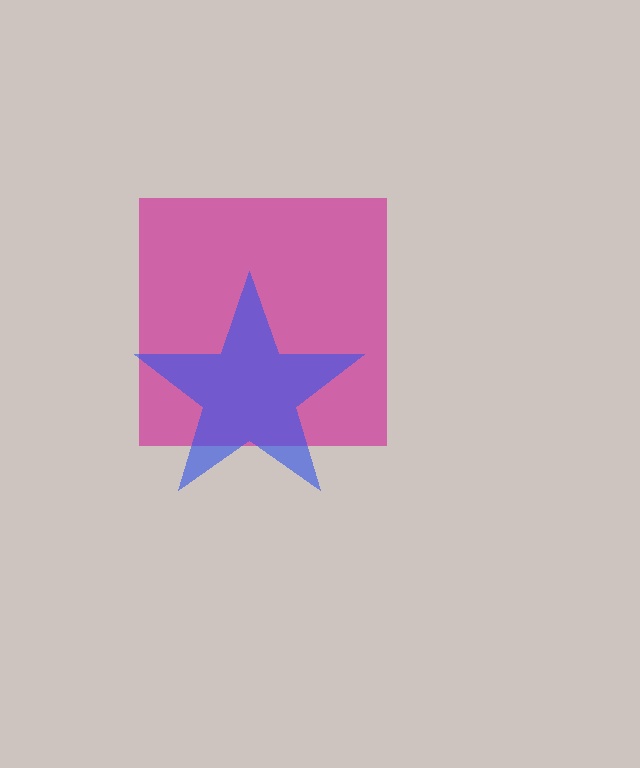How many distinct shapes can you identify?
There are 2 distinct shapes: a magenta square, a blue star.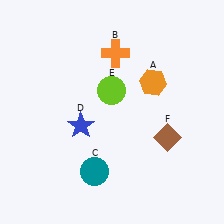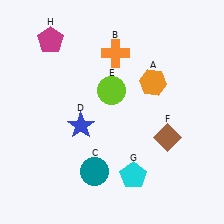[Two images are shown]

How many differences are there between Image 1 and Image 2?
There are 2 differences between the two images.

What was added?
A cyan pentagon (G), a magenta pentagon (H) were added in Image 2.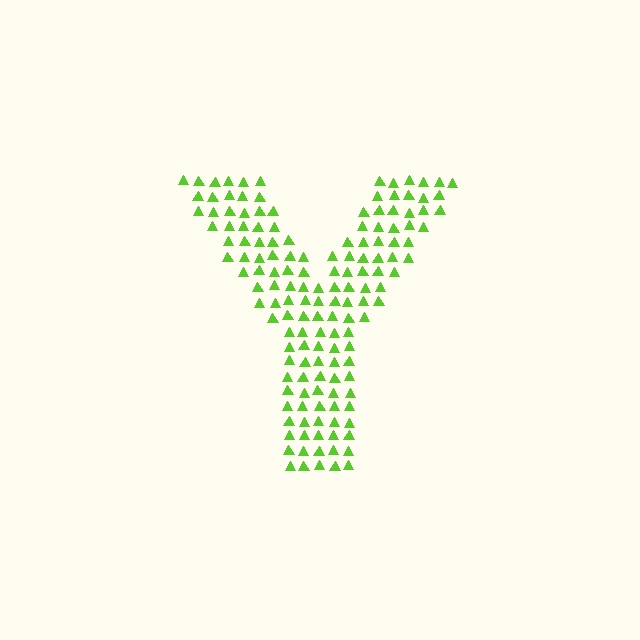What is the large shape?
The large shape is the letter Y.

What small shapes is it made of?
It is made of small triangles.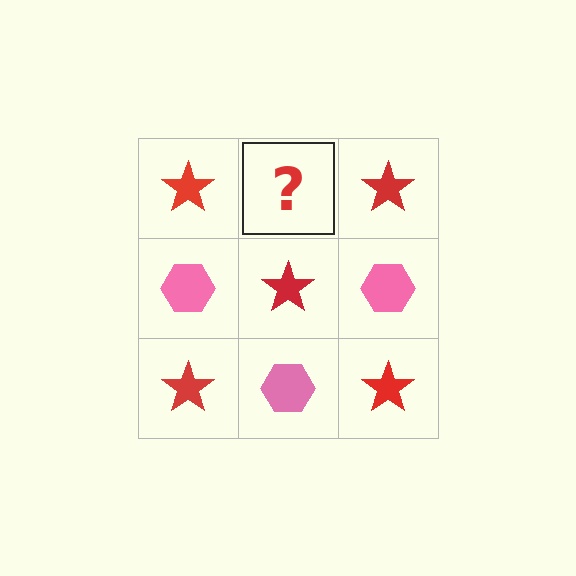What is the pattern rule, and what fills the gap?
The rule is that it alternates red star and pink hexagon in a checkerboard pattern. The gap should be filled with a pink hexagon.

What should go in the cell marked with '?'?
The missing cell should contain a pink hexagon.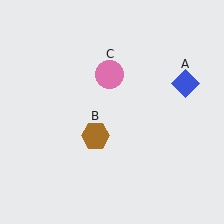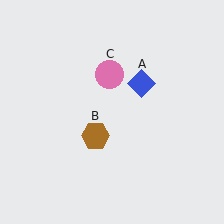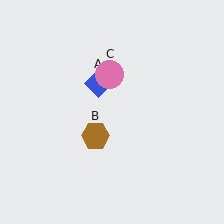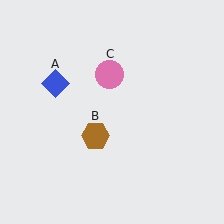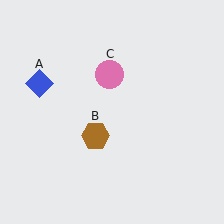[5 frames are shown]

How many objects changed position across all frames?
1 object changed position: blue diamond (object A).